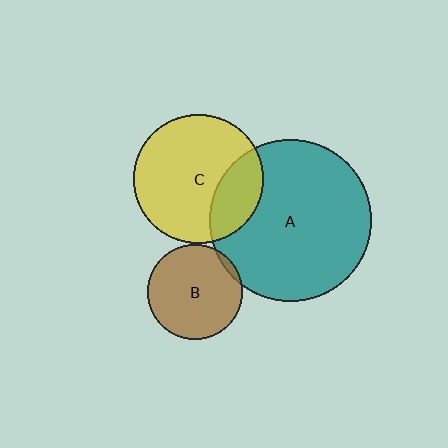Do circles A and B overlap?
Yes.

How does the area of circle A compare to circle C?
Approximately 1.6 times.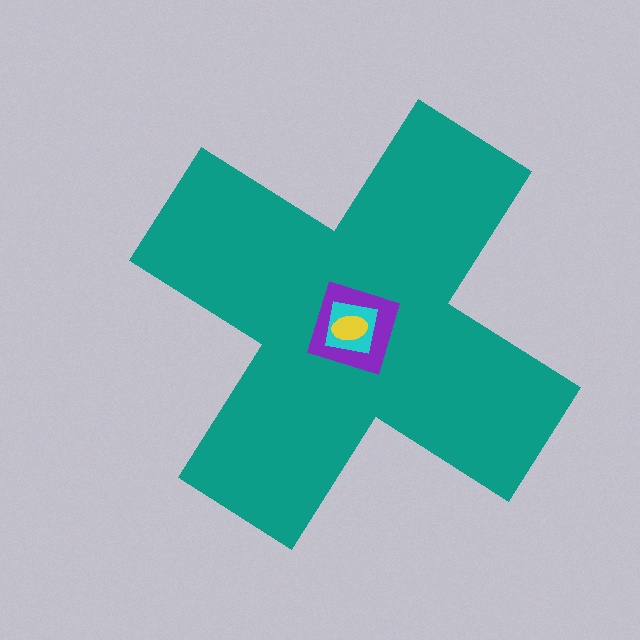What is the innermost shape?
The yellow ellipse.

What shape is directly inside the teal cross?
The purple square.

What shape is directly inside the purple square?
The cyan square.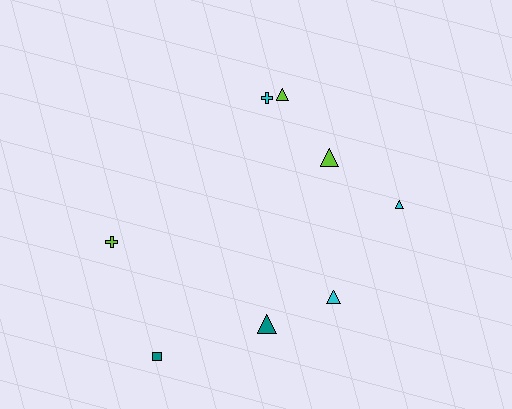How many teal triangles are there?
There is 1 teal triangle.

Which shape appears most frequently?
Triangle, with 5 objects.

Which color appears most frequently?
Cyan, with 3 objects.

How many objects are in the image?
There are 8 objects.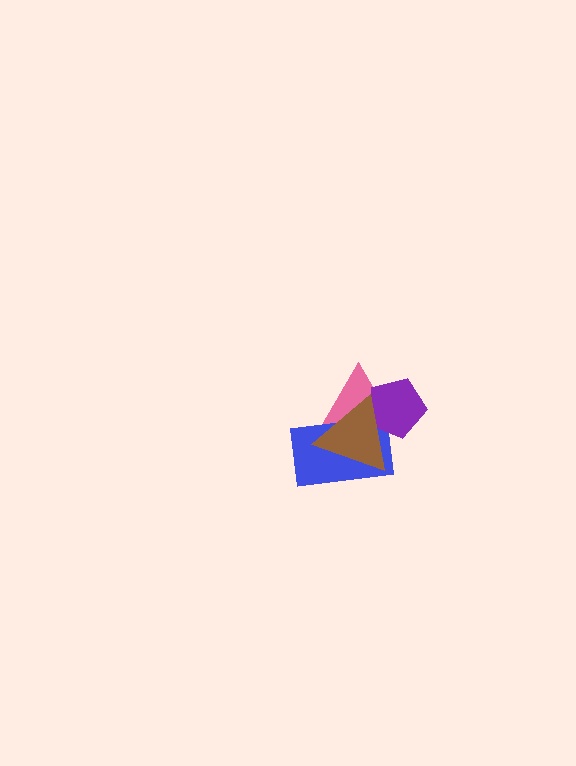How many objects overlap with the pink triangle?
3 objects overlap with the pink triangle.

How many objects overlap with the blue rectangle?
3 objects overlap with the blue rectangle.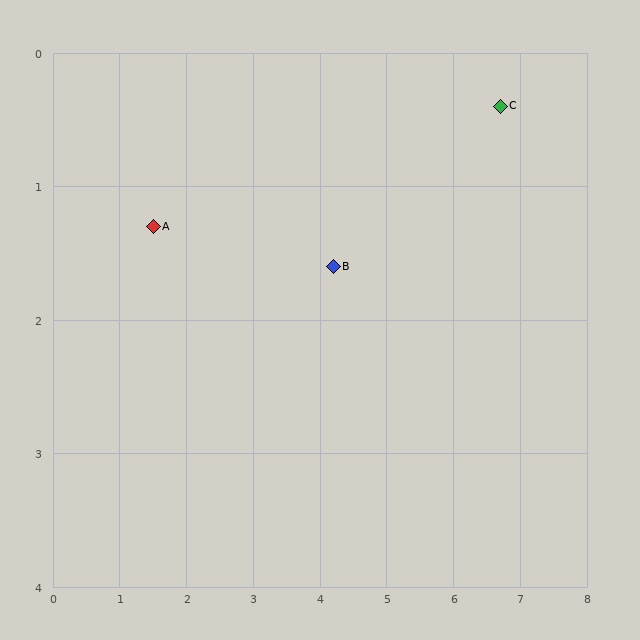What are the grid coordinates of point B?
Point B is at approximately (4.2, 1.6).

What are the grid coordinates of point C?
Point C is at approximately (6.7, 0.4).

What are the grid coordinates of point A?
Point A is at approximately (1.5, 1.3).